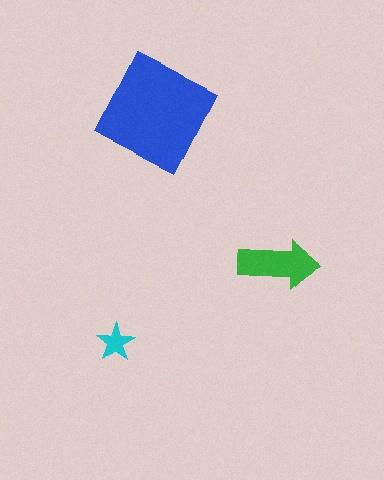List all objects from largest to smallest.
The blue square, the green arrow, the cyan star.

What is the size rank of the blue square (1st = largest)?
1st.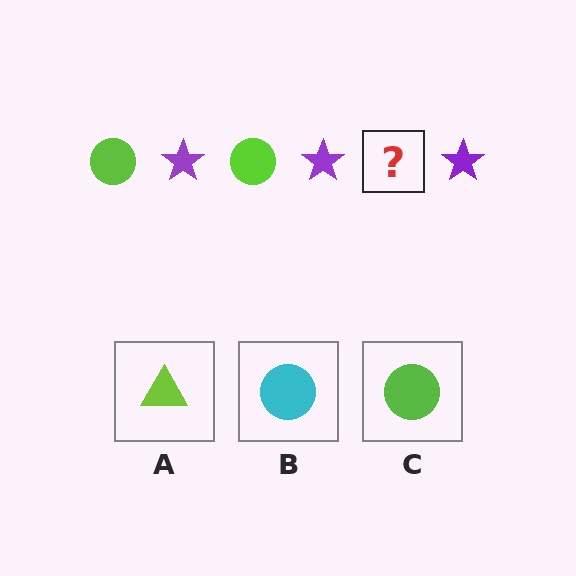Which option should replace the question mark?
Option C.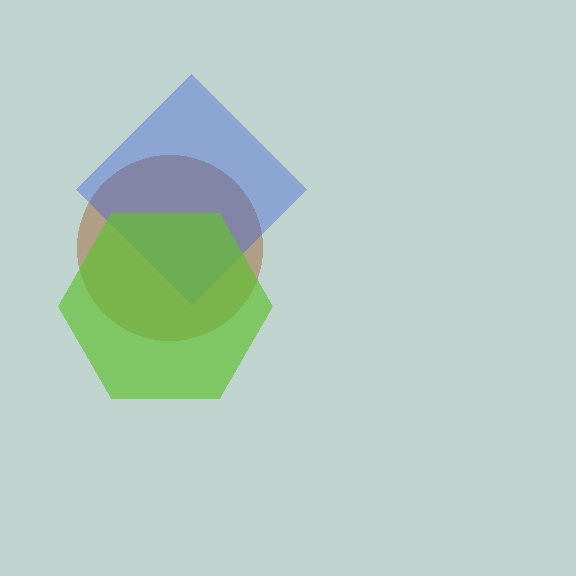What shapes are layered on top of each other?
The layered shapes are: a brown circle, a blue diamond, a lime hexagon.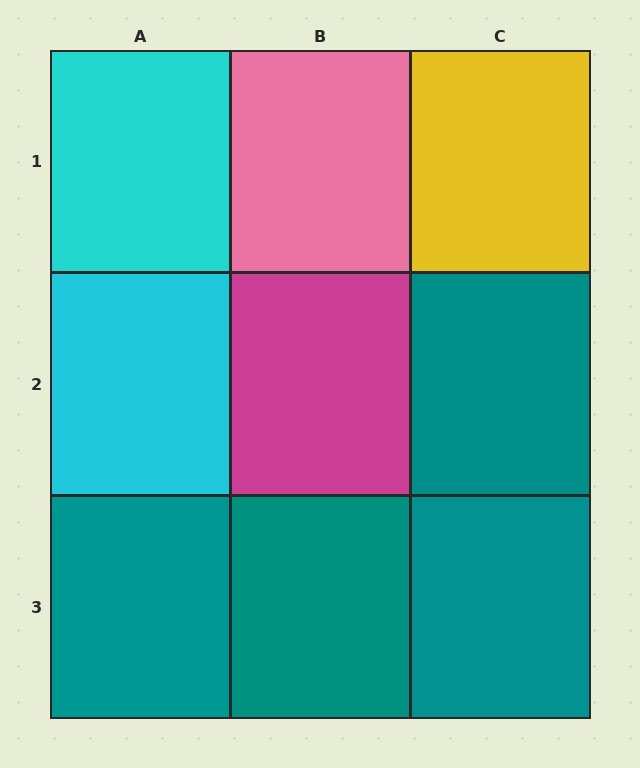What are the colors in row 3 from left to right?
Teal, teal, teal.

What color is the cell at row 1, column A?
Cyan.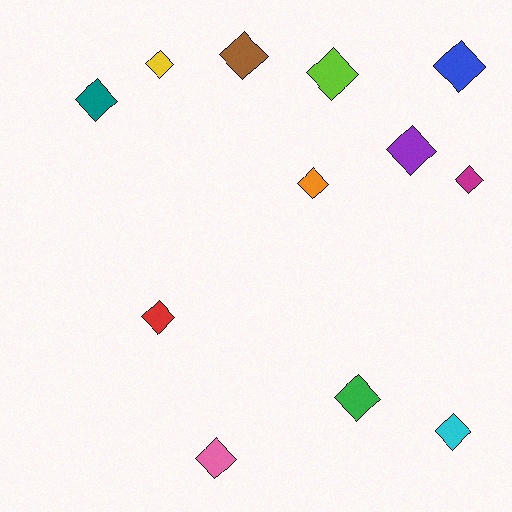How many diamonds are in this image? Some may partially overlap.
There are 12 diamonds.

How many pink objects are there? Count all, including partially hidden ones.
There is 1 pink object.